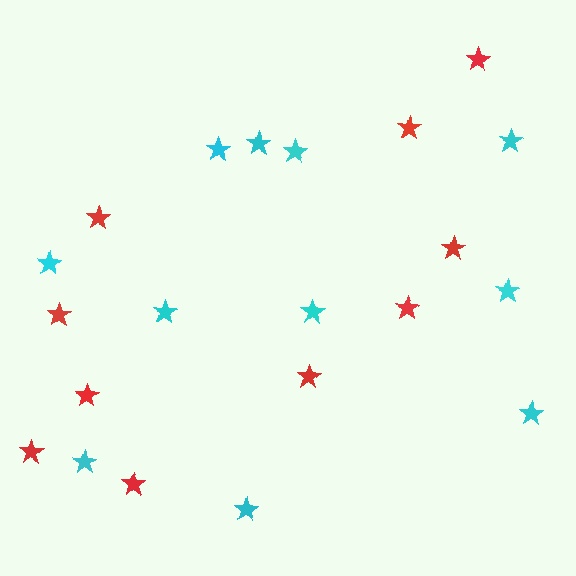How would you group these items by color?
There are 2 groups: one group of red stars (10) and one group of cyan stars (11).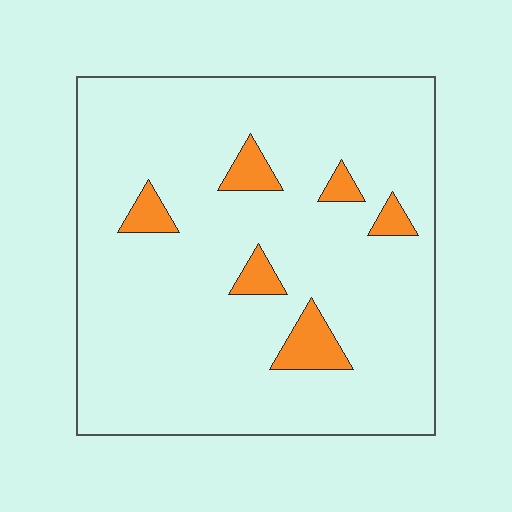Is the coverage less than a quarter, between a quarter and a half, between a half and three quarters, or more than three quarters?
Less than a quarter.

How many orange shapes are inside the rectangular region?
6.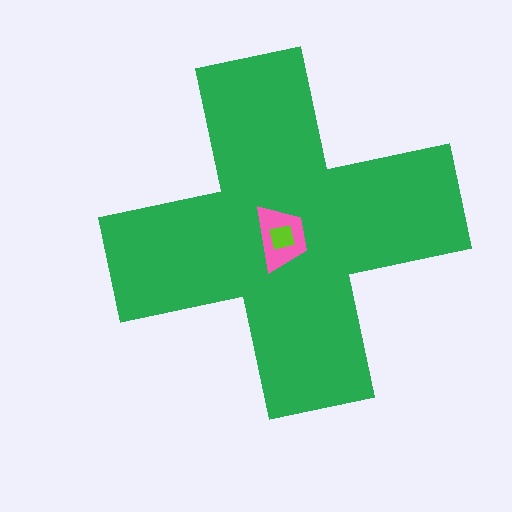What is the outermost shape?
The green cross.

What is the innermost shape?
The lime square.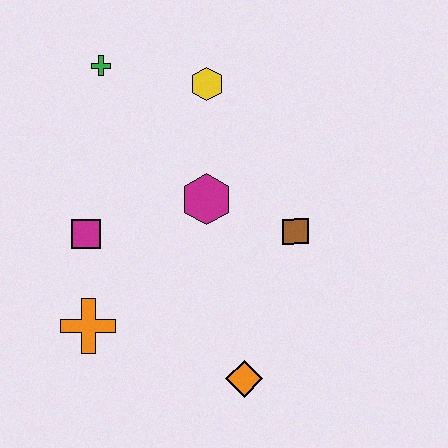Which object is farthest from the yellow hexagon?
The orange diamond is farthest from the yellow hexagon.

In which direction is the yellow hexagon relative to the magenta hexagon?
The yellow hexagon is above the magenta hexagon.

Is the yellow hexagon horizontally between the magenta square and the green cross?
No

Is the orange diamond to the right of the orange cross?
Yes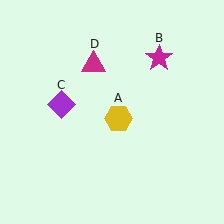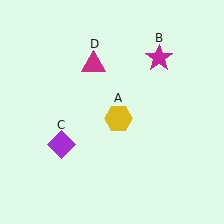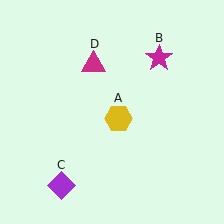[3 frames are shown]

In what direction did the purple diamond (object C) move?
The purple diamond (object C) moved down.